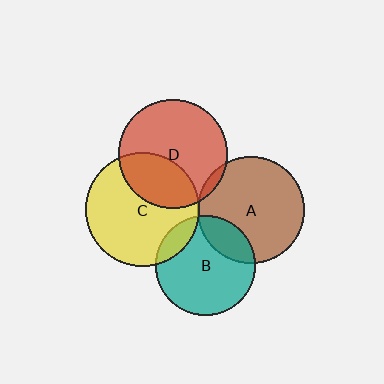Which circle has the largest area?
Circle C (yellow).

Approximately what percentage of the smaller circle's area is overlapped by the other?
Approximately 20%.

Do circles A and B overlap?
Yes.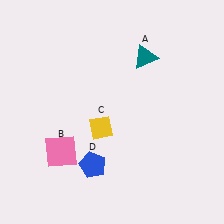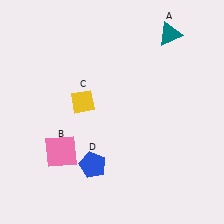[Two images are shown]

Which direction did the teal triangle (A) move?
The teal triangle (A) moved right.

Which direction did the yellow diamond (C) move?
The yellow diamond (C) moved up.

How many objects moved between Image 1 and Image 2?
2 objects moved between the two images.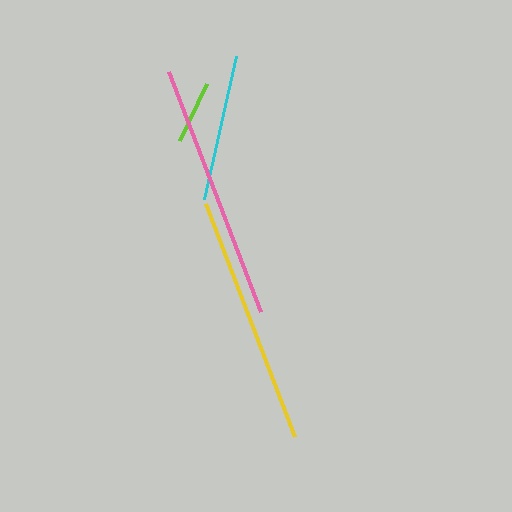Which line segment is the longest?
The pink line is the longest at approximately 258 pixels.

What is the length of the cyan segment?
The cyan segment is approximately 146 pixels long.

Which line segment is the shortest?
The lime line is the shortest at approximately 63 pixels.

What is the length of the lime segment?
The lime segment is approximately 63 pixels long.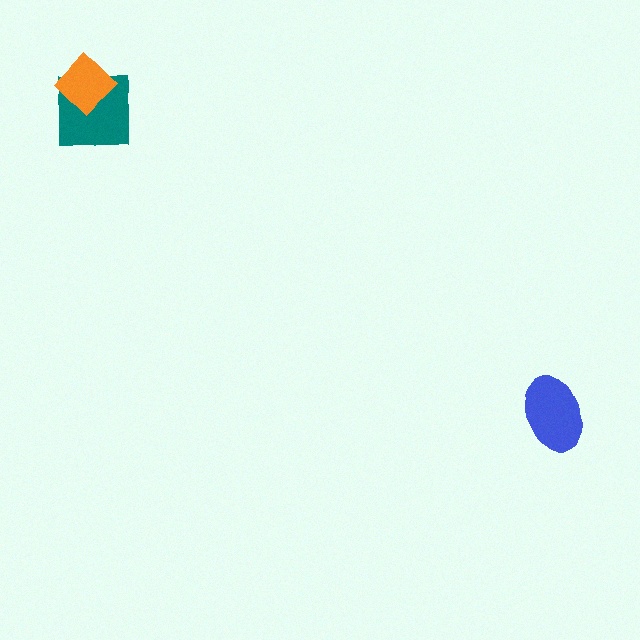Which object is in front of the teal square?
The orange diamond is in front of the teal square.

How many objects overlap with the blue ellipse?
0 objects overlap with the blue ellipse.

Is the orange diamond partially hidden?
No, no other shape covers it.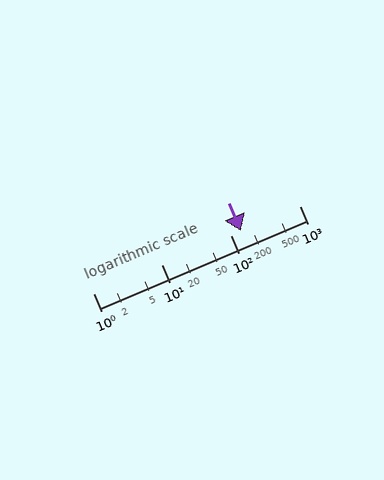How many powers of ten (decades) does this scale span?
The scale spans 3 decades, from 1 to 1000.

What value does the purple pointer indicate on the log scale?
The pointer indicates approximately 140.